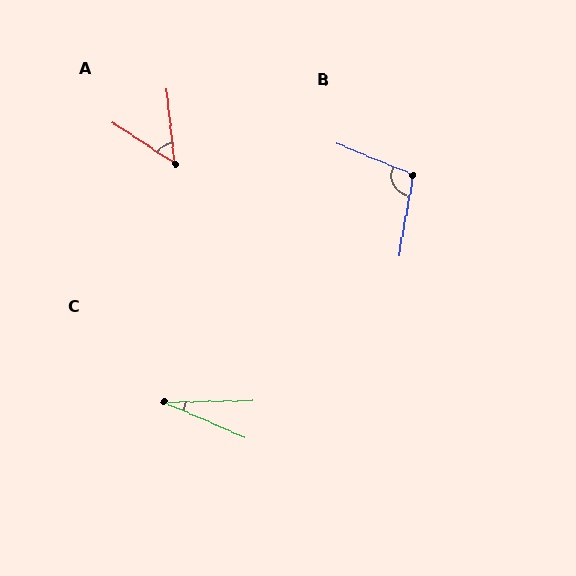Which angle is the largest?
B, at approximately 102 degrees.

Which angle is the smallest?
C, at approximately 24 degrees.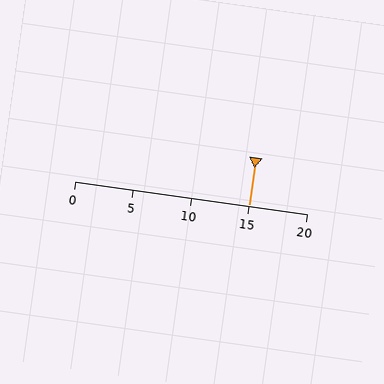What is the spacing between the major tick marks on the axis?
The major ticks are spaced 5 apart.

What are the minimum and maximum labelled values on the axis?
The axis runs from 0 to 20.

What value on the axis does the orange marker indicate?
The marker indicates approximately 15.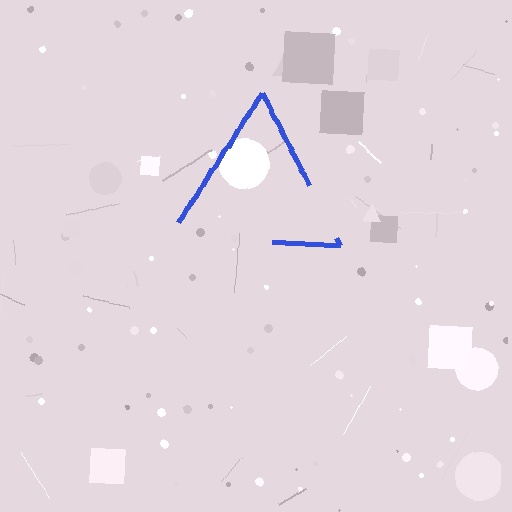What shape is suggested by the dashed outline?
The dashed outline suggests a triangle.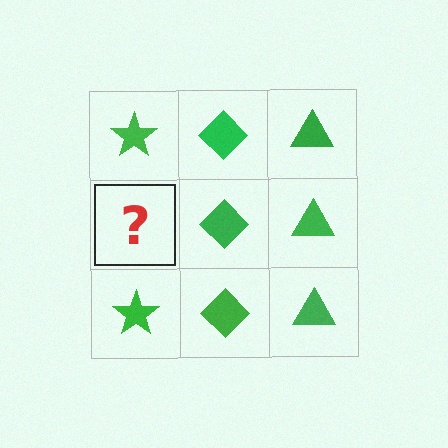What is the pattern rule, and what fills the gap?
The rule is that each column has a consistent shape. The gap should be filled with a green star.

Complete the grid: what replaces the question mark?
The question mark should be replaced with a green star.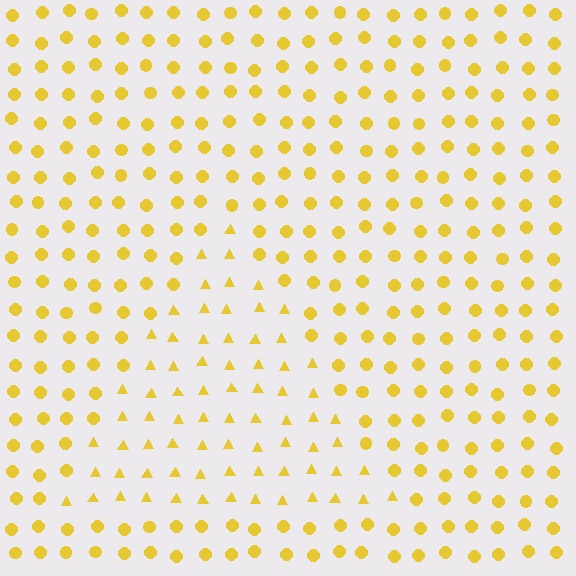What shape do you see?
I see a triangle.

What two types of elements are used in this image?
The image uses triangles inside the triangle region and circles outside it.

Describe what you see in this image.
The image is filled with small yellow elements arranged in a uniform grid. A triangle-shaped region contains triangles, while the surrounding area contains circles. The boundary is defined purely by the change in element shape.